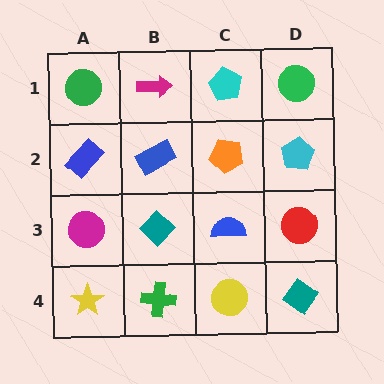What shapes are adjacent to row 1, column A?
A blue rectangle (row 2, column A), a magenta arrow (row 1, column B).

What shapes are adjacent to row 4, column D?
A red circle (row 3, column D), a yellow circle (row 4, column C).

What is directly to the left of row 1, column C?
A magenta arrow.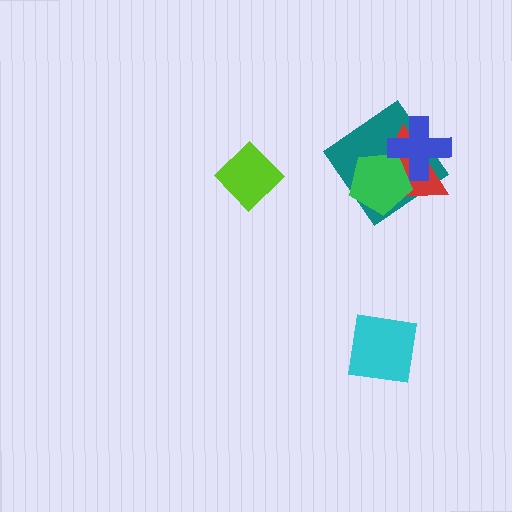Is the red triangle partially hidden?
Yes, it is partially covered by another shape.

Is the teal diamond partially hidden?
Yes, it is partially covered by another shape.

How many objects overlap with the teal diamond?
3 objects overlap with the teal diamond.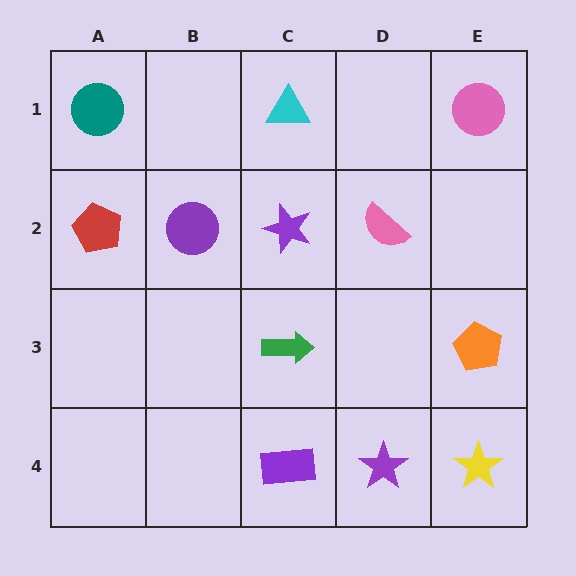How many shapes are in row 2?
4 shapes.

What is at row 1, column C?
A cyan triangle.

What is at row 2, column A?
A red pentagon.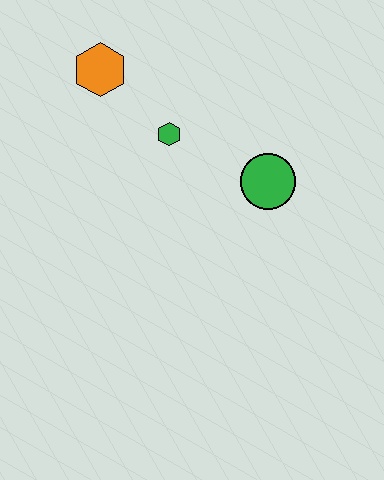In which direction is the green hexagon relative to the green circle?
The green hexagon is to the left of the green circle.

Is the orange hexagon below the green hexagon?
No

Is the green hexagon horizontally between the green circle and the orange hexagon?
Yes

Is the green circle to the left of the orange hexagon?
No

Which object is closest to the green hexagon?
The orange hexagon is closest to the green hexagon.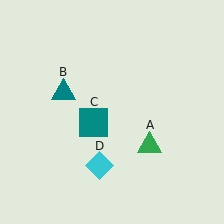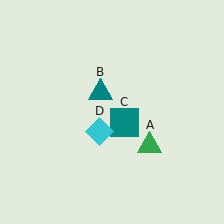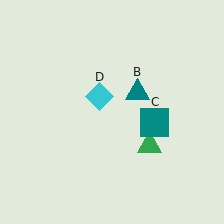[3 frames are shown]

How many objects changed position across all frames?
3 objects changed position: teal triangle (object B), teal square (object C), cyan diamond (object D).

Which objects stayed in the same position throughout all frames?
Green triangle (object A) remained stationary.